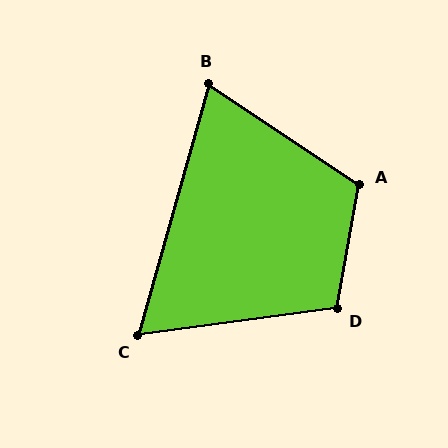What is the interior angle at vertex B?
Approximately 72 degrees (acute).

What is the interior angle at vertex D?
Approximately 108 degrees (obtuse).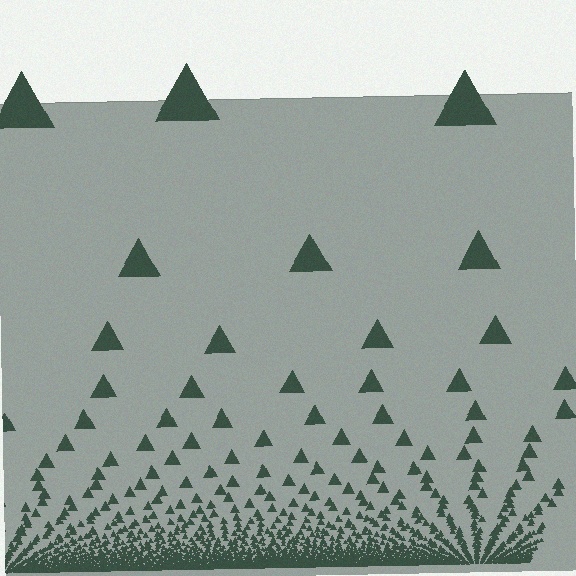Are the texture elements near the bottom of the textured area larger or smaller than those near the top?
Smaller. The gradient is inverted — elements near the bottom are smaller and denser.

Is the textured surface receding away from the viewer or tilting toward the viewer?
The surface appears to tilt toward the viewer. Texture elements get larger and sparser toward the top.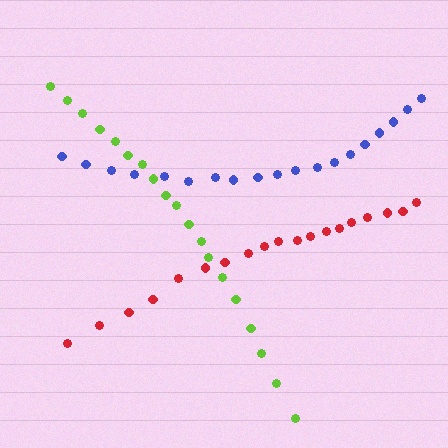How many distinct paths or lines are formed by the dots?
There are 3 distinct paths.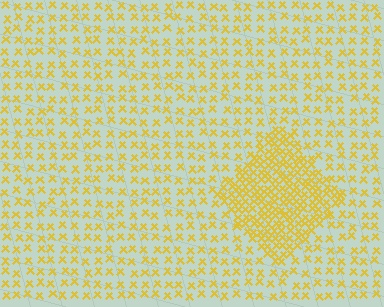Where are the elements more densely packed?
The elements are more densely packed inside the diamond boundary.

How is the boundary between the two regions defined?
The boundary is defined by a change in element density (approximately 2.5x ratio). All elements are the same color, size, and shape.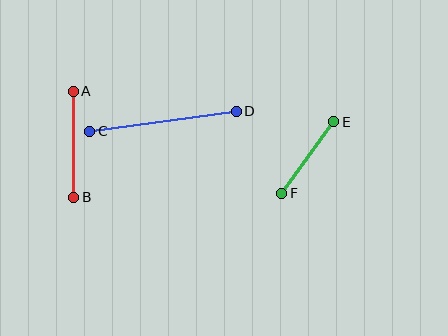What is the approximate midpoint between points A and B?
The midpoint is at approximately (74, 144) pixels.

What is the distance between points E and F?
The distance is approximately 89 pixels.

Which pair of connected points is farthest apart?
Points C and D are farthest apart.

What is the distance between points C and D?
The distance is approximately 148 pixels.